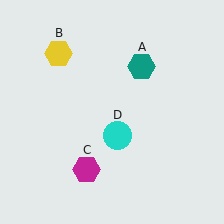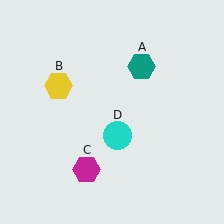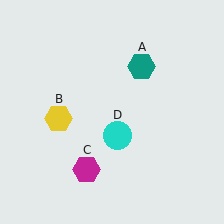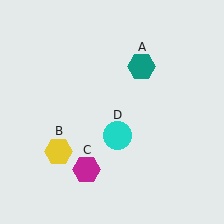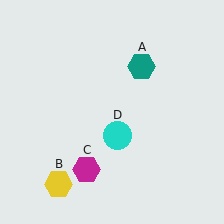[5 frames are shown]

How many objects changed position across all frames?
1 object changed position: yellow hexagon (object B).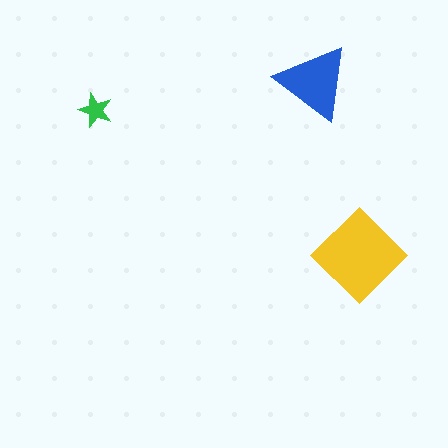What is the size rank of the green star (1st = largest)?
3rd.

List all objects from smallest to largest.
The green star, the blue triangle, the yellow diamond.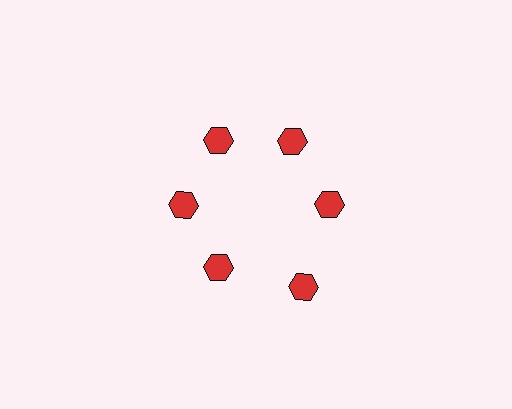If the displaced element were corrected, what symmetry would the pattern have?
It would have 6-fold rotational symmetry — the pattern would map onto itself every 60 degrees.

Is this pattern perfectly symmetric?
No. The 6 red hexagons are arranged in a ring, but one element near the 5 o'clock position is pushed outward from the center, breaking the 6-fold rotational symmetry.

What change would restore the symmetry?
The symmetry would be restored by moving it inward, back onto the ring so that all 6 hexagons sit at equal angles and equal distance from the center.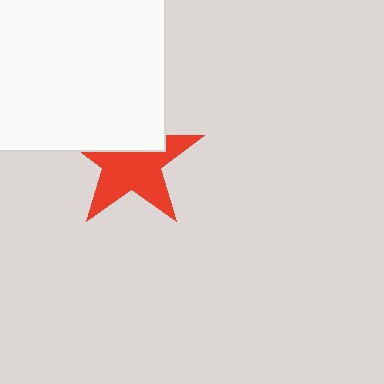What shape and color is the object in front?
The object in front is a white square.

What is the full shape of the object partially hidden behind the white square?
The partially hidden object is a red star.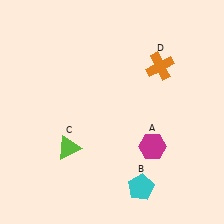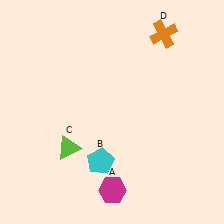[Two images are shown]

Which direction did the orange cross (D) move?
The orange cross (D) moved up.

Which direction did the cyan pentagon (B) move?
The cyan pentagon (B) moved left.